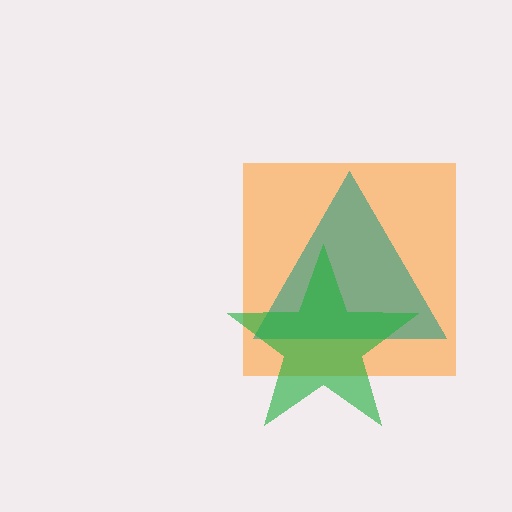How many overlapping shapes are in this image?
There are 3 overlapping shapes in the image.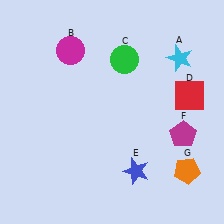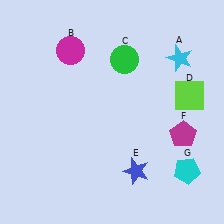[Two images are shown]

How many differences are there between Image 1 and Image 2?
There are 2 differences between the two images.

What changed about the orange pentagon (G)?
In Image 1, G is orange. In Image 2, it changed to cyan.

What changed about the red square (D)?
In Image 1, D is red. In Image 2, it changed to lime.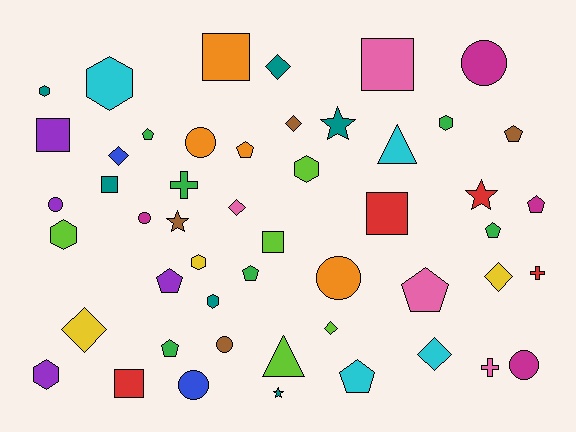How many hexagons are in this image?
There are 8 hexagons.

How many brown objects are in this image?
There are 4 brown objects.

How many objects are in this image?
There are 50 objects.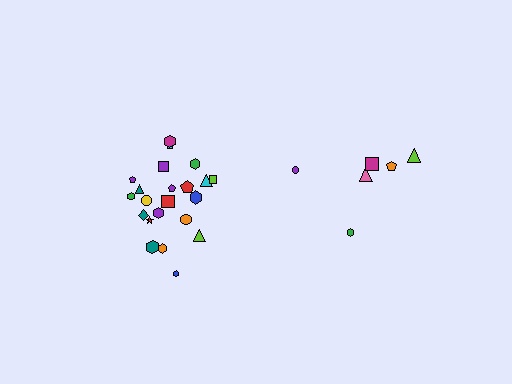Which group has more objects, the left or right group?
The left group.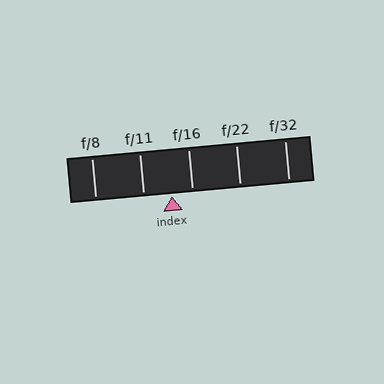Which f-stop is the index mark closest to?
The index mark is closest to f/16.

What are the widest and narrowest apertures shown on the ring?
The widest aperture shown is f/8 and the narrowest is f/32.